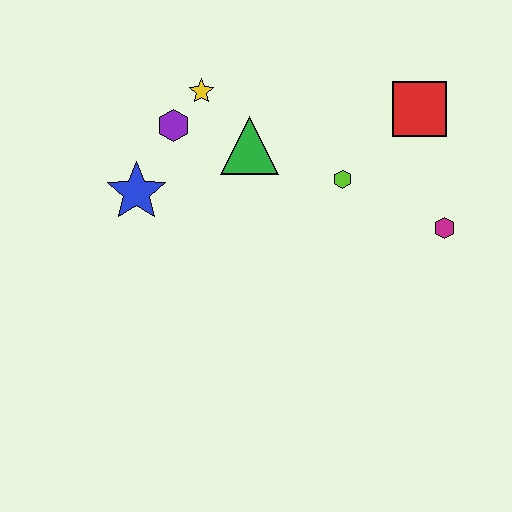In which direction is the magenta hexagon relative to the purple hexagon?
The magenta hexagon is to the right of the purple hexagon.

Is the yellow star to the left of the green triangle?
Yes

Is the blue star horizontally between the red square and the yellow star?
No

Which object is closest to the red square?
The lime hexagon is closest to the red square.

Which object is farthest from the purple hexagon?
The magenta hexagon is farthest from the purple hexagon.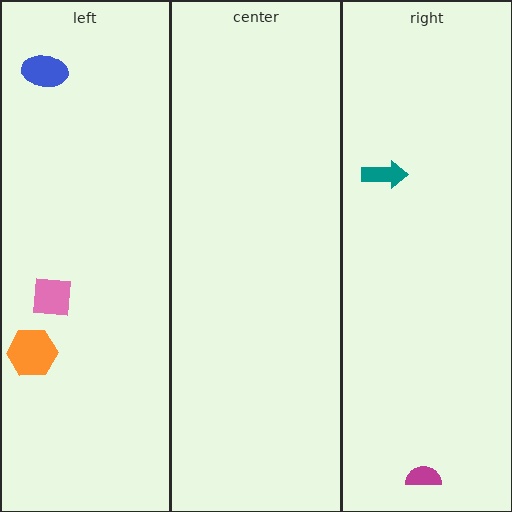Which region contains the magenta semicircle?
The right region.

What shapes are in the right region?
The teal arrow, the magenta semicircle.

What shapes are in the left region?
The pink square, the blue ellipse, the orange hexagon.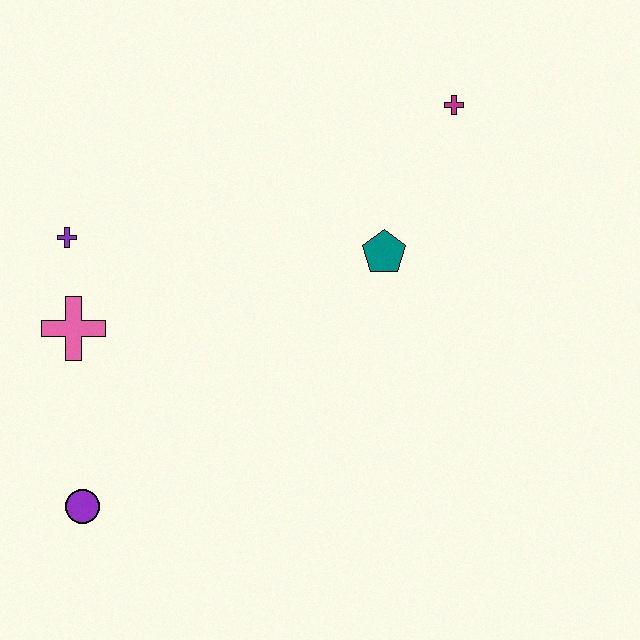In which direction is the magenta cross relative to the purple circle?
The magenta cross is above the purple circle.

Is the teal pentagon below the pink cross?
No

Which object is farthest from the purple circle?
The magenta cross is farthest from the purple circle.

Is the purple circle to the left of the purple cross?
No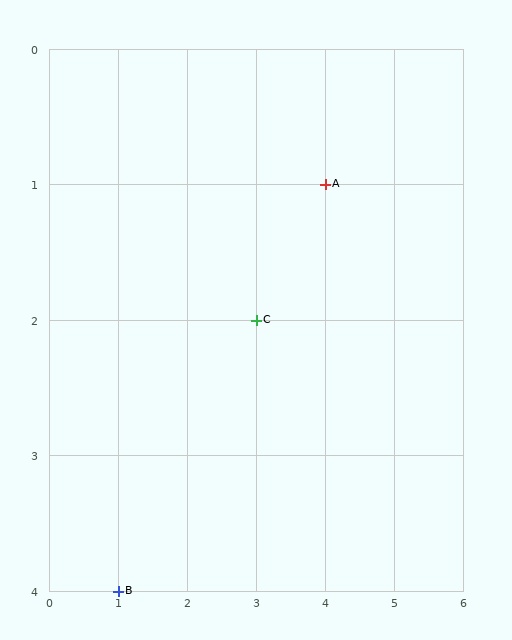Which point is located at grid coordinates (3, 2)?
Point C is at (3, 2).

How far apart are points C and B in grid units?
Points C and B are 2 columns and 2 rows apart (about 2.8 grid units diagonally).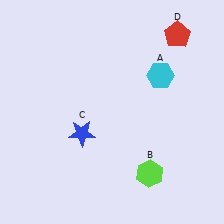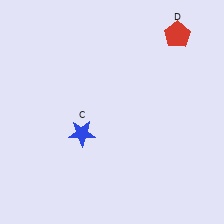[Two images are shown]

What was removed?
The cyan hexagon (A), the lime hexagon (B) were removed in Image 2.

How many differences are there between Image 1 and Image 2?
There are 2 differences between the two images.